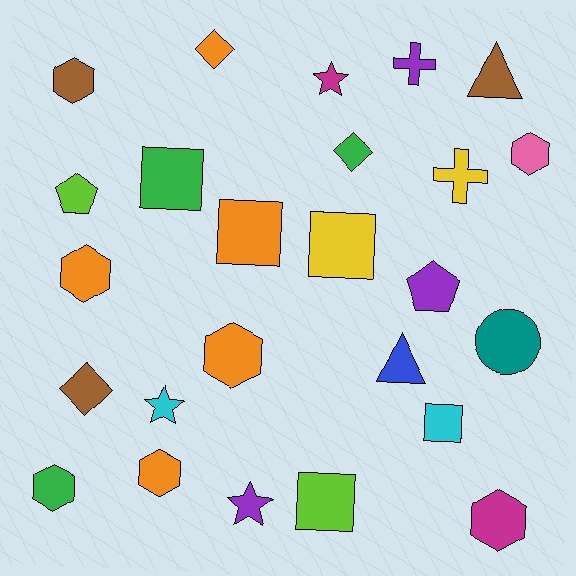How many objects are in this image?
There are 25 objects.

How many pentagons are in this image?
There are 2 pentagons.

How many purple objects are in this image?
There are 3 purple objects.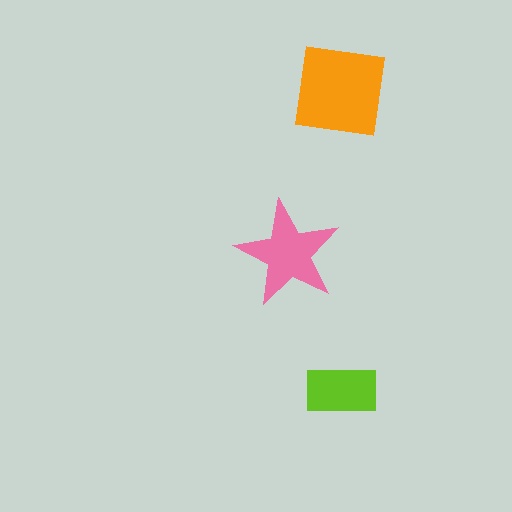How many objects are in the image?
There are 3 objects in the image.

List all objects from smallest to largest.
The lime rectangle, the pink star, the orange square.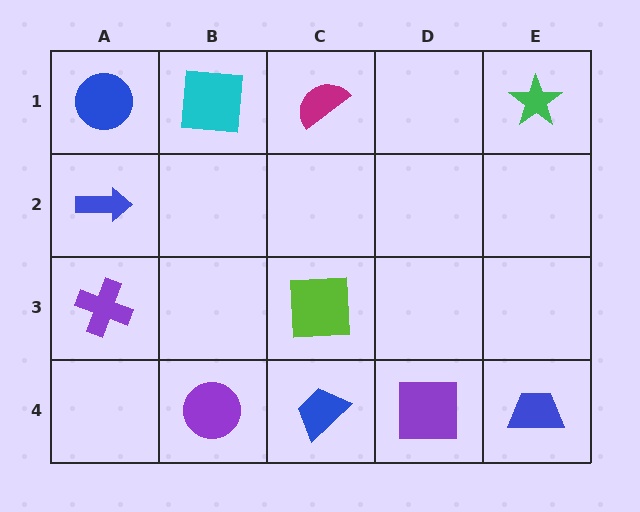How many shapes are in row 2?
1 shape.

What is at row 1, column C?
A magenta semicircle.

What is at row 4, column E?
A blue trapezoid.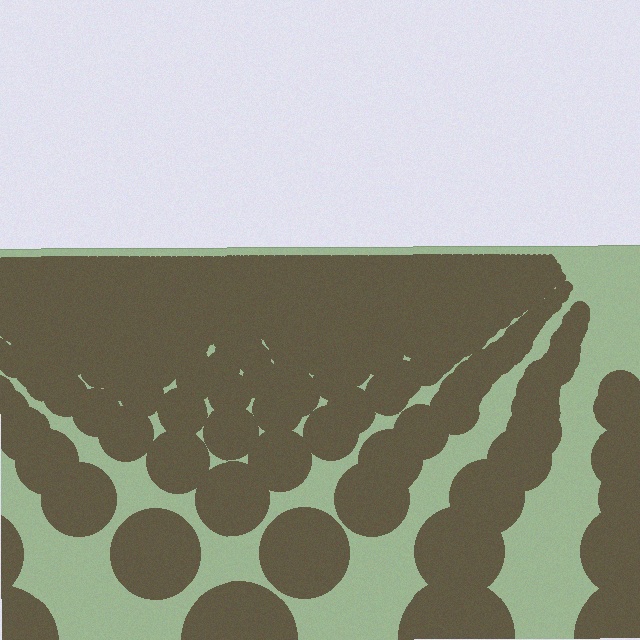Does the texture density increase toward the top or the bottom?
Density increases toward the top.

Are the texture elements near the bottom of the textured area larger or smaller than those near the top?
Larger. Near the bottom, elements are closer to the viewer and appear at a bigger on-screen size.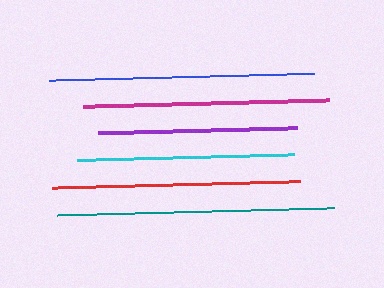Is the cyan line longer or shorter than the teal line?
The teal line is longer than the cyan line.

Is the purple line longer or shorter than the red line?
The red line is longer than the purple line.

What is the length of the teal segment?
The teal segment is approximately 277 pixels long.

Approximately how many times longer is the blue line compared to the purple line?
The blue line is approximately 1.3 times the length of the purple line.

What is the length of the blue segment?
The blue segment is approximately 265 pixels long.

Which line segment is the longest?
The teal line is the longest at approximately 277 pixels.